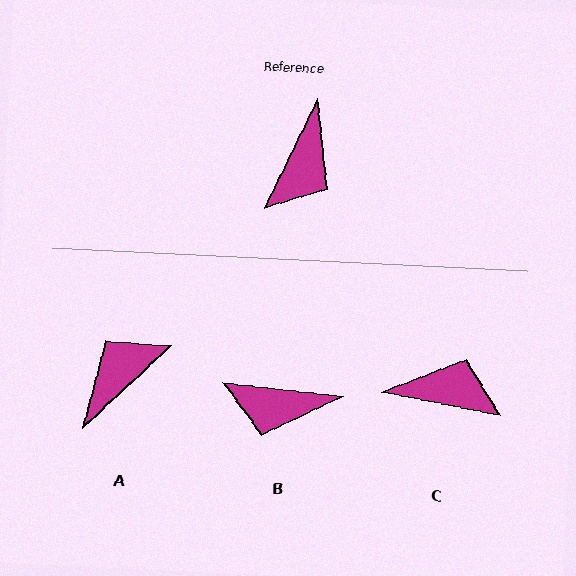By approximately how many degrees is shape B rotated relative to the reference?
Approximately 71 degrees clockwise.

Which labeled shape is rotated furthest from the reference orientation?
A, about 159 degrees away.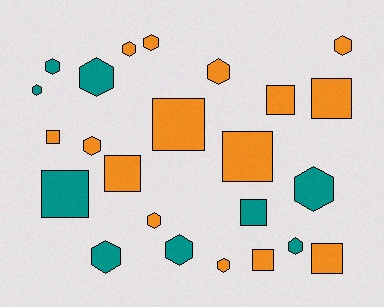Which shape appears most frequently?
Hexagon, with 14 objects.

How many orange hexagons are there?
There are 7 orange hexagons.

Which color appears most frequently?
Orange, with 15 objects.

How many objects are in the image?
There are 24 objects.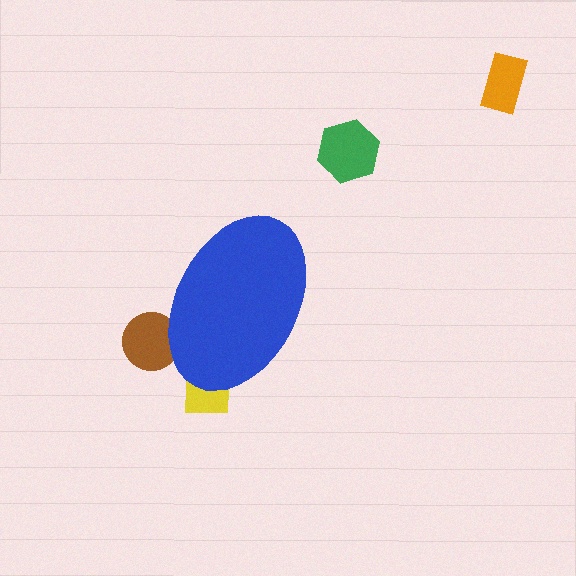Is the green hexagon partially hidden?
No, the green hexagon is fully visible.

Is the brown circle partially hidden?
Yes, the brown circle is partially hidden behind the blue ellipse.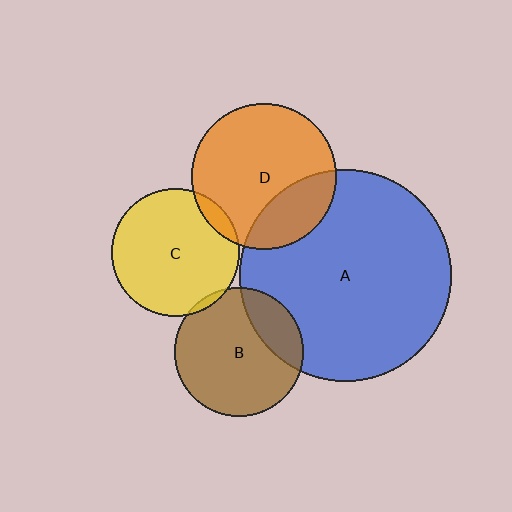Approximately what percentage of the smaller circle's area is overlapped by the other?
Approximately 20%.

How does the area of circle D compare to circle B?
Approximately 1.3 times.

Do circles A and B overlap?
Yes.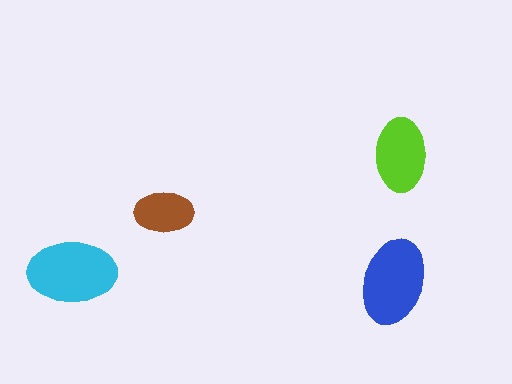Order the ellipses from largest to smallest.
the cyan one, the blue one, the lime one, the brown one.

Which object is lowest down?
The blue ellipse is bottommost.